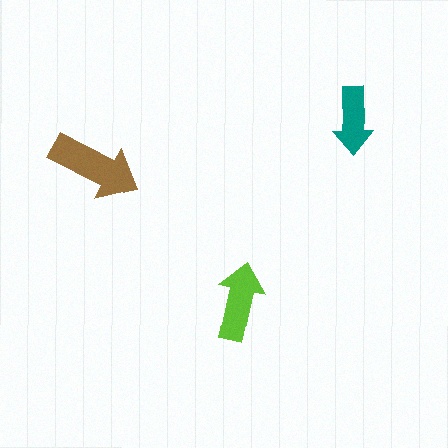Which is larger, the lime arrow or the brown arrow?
The brown one.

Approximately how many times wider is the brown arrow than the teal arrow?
About 1.5 times wider.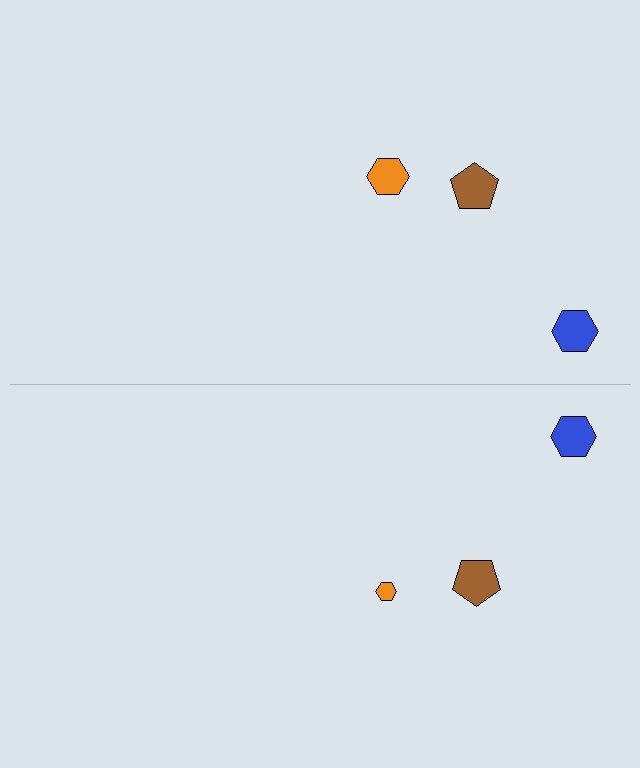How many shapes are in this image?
There are 6 shapes in this image.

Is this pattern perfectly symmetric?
No, the pattern is not perfectly symmetric. The orange hexagon on the bottom side has a different size than its mirror counterpart.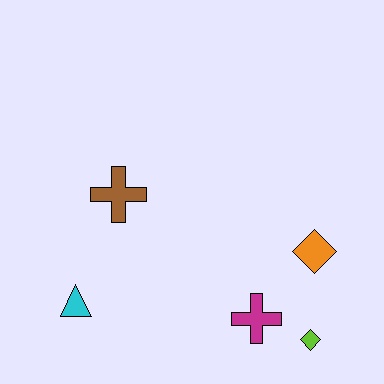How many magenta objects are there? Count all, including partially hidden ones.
There is 1 magenta object.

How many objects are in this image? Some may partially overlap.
There are 5 objects.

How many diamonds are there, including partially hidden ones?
There are 2 diamonds.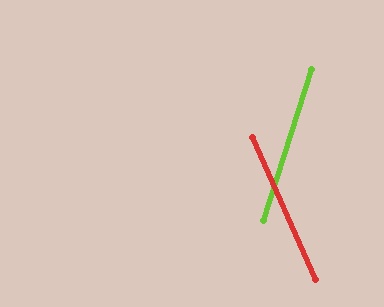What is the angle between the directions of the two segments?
Approximately 41 degrees.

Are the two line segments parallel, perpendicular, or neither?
Neither parallel nor perpendicular — they differ by about 41°.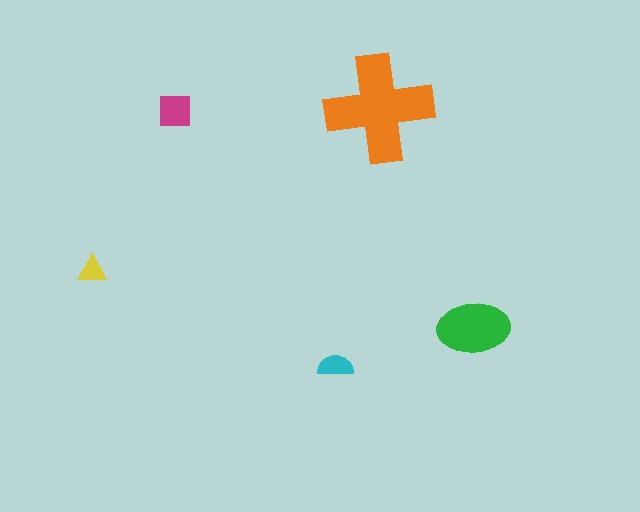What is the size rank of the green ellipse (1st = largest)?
2nd.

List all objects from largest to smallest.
The orange cross, the green ellipse, the magenta square, the cyan semicircle, the yellow triangle.